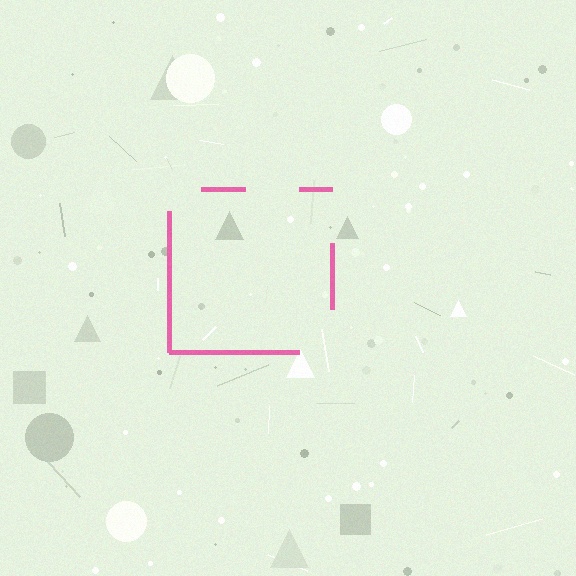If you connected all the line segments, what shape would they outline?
They would outline a square.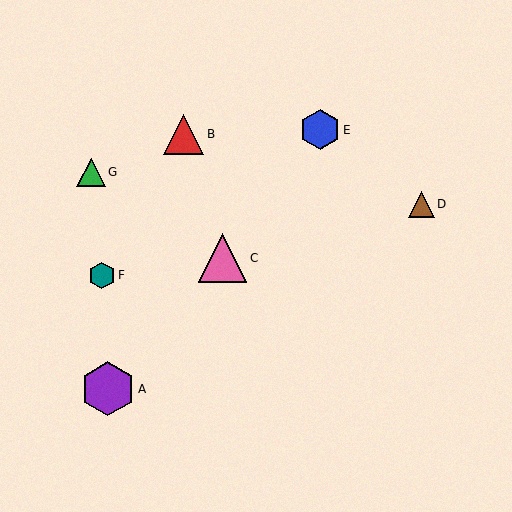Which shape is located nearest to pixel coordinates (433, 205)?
The brown triangle (labeled D) at (421, 204) is nearest to that location.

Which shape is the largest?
The purple hexagon (labeled A) is the largest.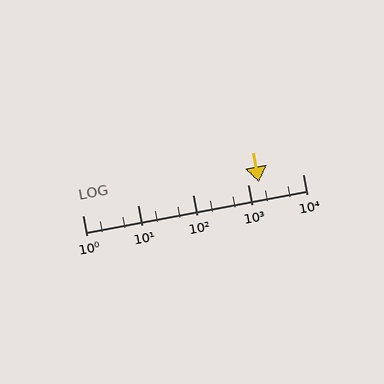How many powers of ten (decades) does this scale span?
The scale spans 4 decades, from 1 to 10000.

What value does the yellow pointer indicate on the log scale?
The pointer indicates approximately 1600.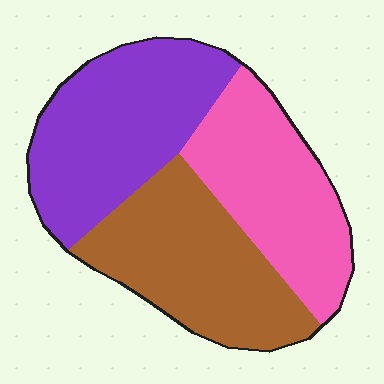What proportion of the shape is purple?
Purple covers 36% of the shape.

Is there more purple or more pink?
Purple.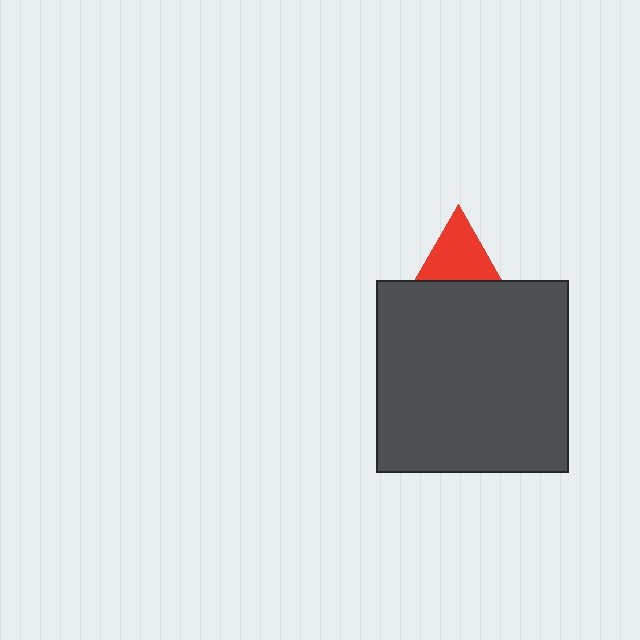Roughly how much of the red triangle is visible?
About half of it is visible (roughly 46%).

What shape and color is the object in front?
The object in front is a dark gray square.